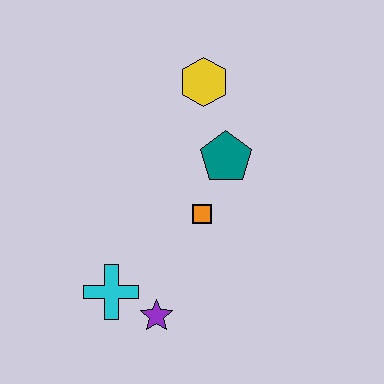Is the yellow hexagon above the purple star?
Yes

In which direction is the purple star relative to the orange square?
The purple star is below the orange square.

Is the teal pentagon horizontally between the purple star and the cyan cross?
No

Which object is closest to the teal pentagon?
The orange square is closest to the teal pentagon.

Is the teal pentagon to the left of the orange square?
No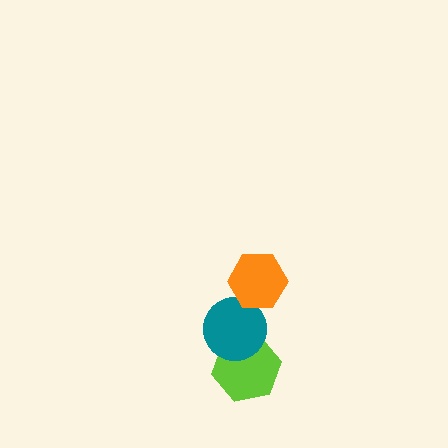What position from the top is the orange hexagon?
The orange hexagon is 1st from the top.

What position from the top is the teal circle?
The teal circle is 2nd from the top.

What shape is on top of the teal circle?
The orange hexagon is on top of the teal circle.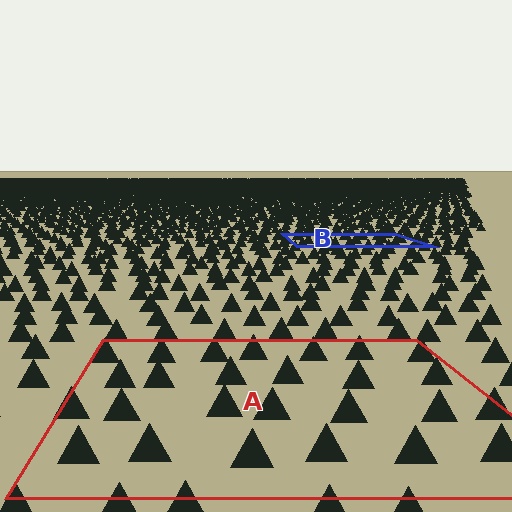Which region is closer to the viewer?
Region A is closer. The texture elements there are larger and more spread out.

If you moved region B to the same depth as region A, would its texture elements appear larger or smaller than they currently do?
They would appear larger. At a closer depth, the same texture elements are projected at a bigger on-screen size.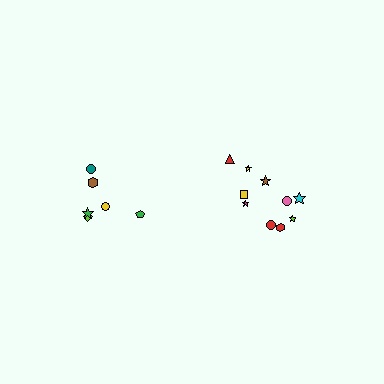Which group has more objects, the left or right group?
The right group.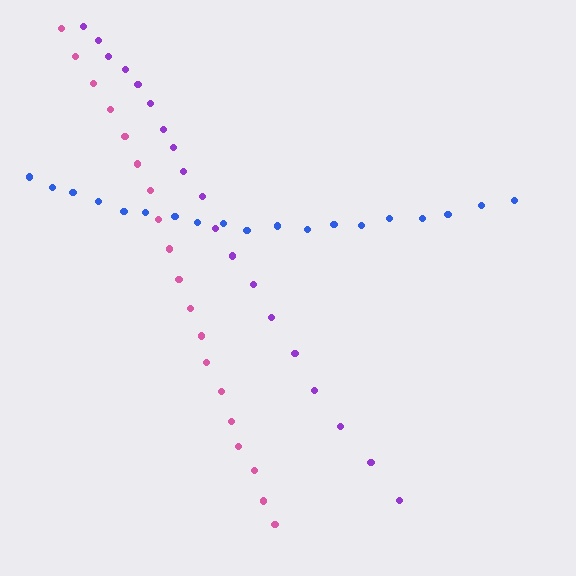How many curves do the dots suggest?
There are 3 distinct paths.